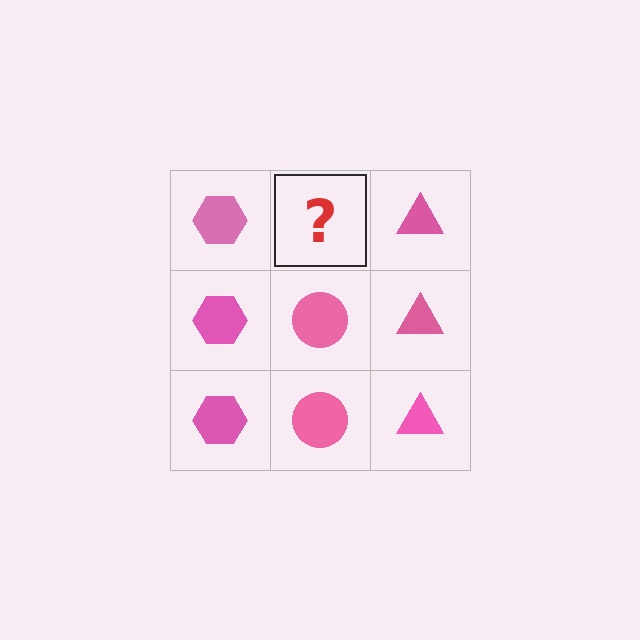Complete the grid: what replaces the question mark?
The question mark should be replaced with a pink circle.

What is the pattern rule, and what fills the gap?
The rule is that each column has a consistent shape. The gap should be filled with a pink circle.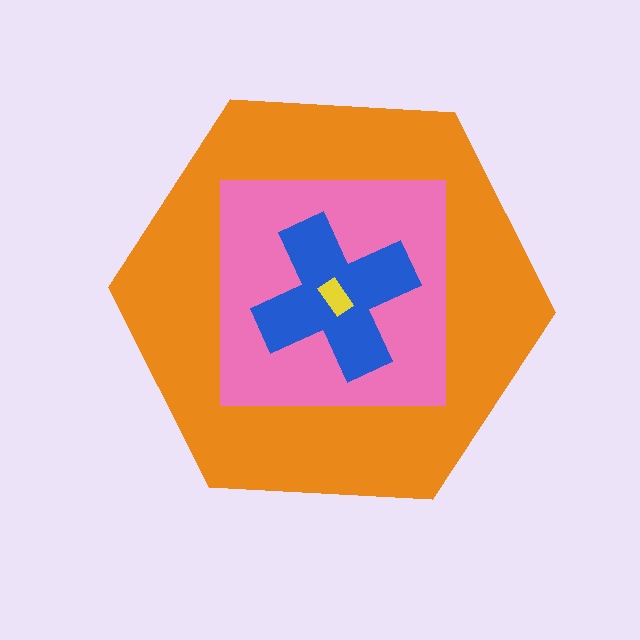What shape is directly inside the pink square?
The blue cross.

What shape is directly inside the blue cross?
The yellow rectangle.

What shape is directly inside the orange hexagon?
The pink square.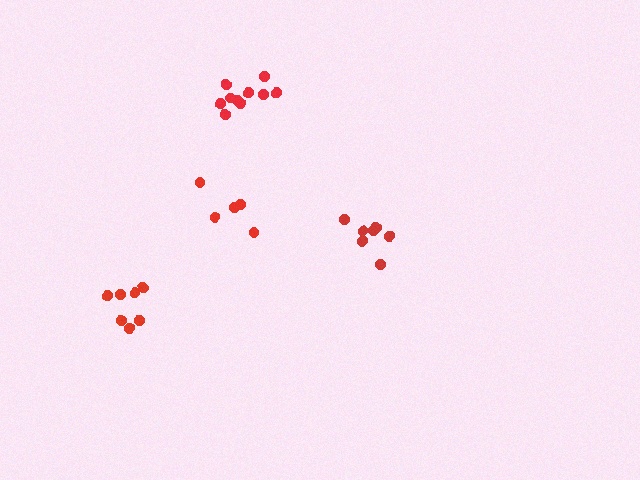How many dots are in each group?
Group 1: 7 dots, Group 2: 5 dots, Group 3: 7 dots, Group 4: 10 dots (29 total).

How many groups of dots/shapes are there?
There are 4 groups.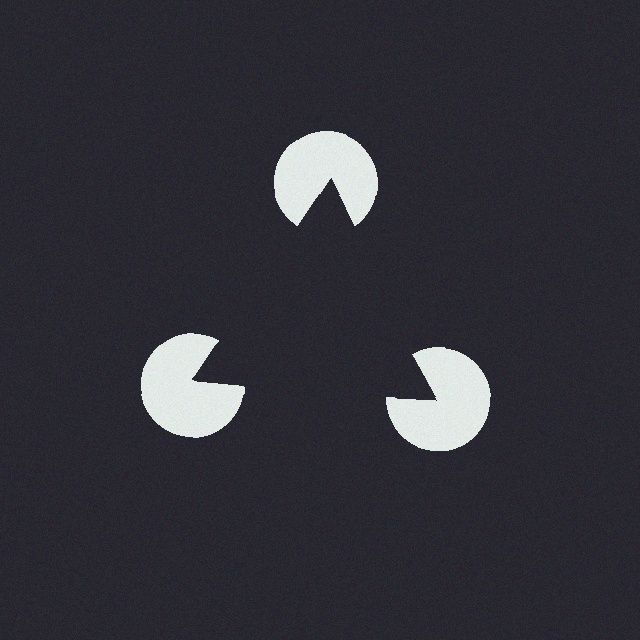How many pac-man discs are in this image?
There are 3 — one at each vertex of the illusory triangle.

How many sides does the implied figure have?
3 sides.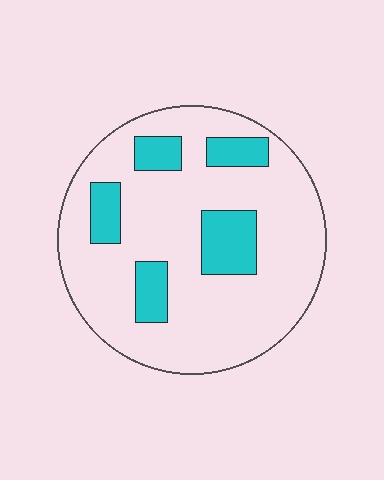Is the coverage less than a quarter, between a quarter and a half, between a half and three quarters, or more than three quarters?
Less than a quarter.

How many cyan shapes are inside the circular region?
5.